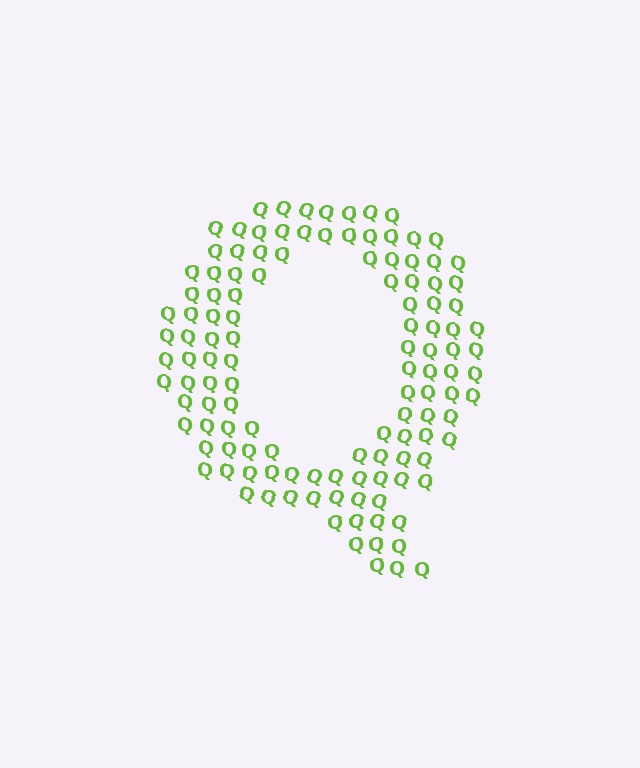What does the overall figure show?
The overall figure shows the letter Q.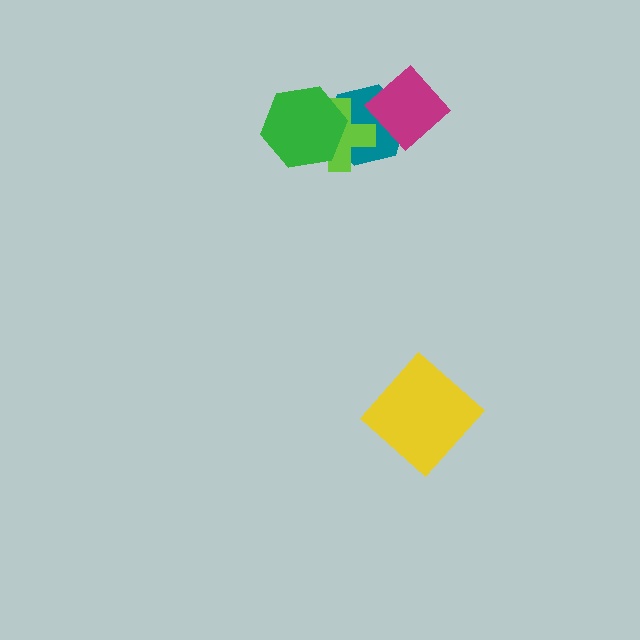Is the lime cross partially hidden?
Yes, it is partially covered by another shape.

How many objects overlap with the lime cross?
2 objects overlap with the lime cross.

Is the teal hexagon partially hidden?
Yes, it is partially covered by another shape.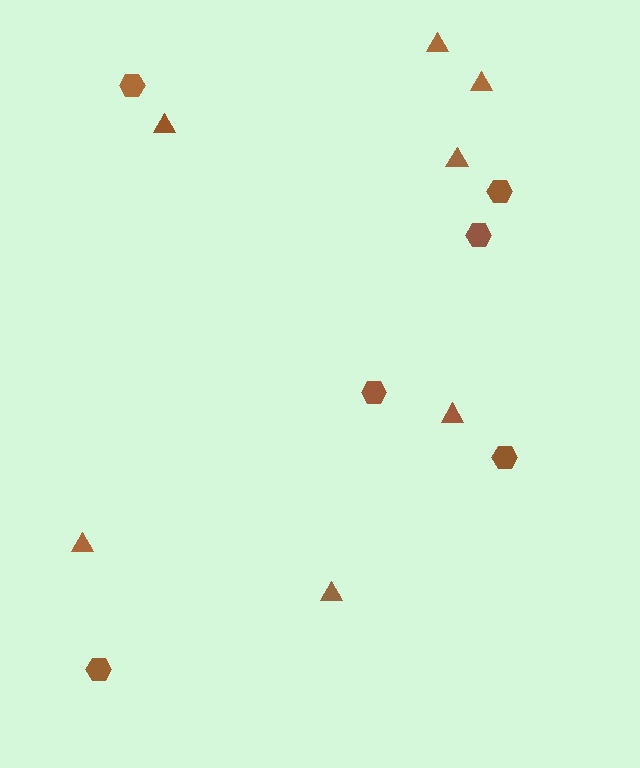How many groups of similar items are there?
There are 2 groups: one group of triangles (7) and one group of hexagons (6).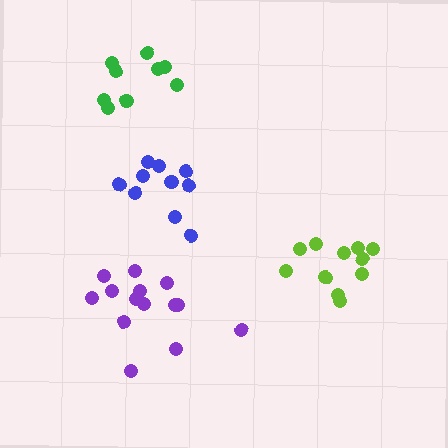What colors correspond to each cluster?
The clusters are colored: green, lime, purple, blue.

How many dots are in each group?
Group 1: 9 dots, Group 2: 11 dots, Group 3: 14 dots, Group 4: 10 dots (44 total).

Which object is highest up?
The green cluster is topmost.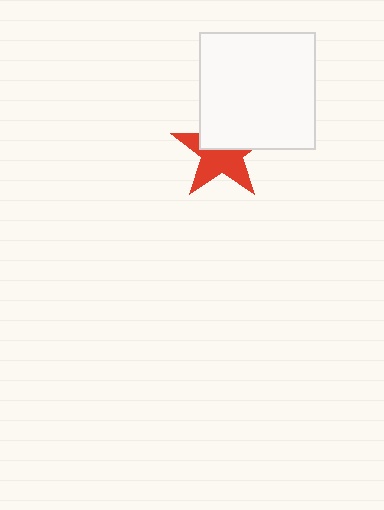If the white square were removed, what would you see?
You would see the complete red star.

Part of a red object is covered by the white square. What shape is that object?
It is a star.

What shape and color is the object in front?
The object in front is a white square.